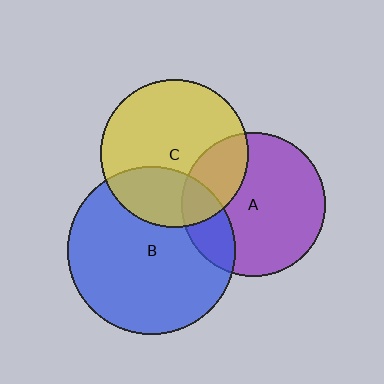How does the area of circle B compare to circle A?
Approximately 1.3 times.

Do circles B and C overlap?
Yes.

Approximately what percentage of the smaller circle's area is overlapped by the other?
Approximately 30%.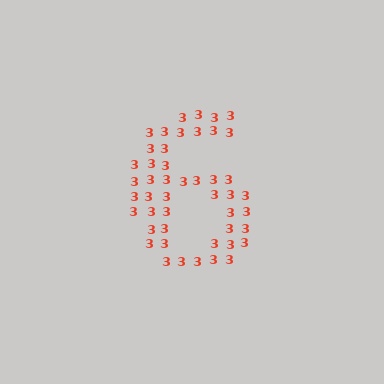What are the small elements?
The small elements are digit 3's.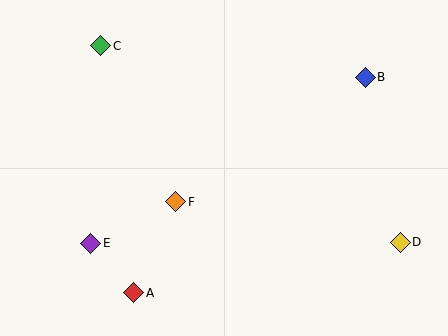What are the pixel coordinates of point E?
Point E is at (91, 243).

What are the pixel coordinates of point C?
Point C is at (100, 46).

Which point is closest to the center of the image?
Point F at (176, 202) is closest to the center.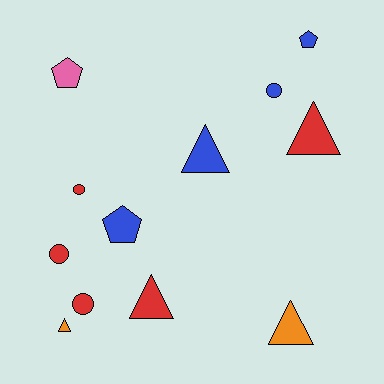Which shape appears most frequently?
Triangle, with 5 objects.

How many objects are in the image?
There are 12 objects.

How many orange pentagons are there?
There are no orange pentagons.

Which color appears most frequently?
Red, with 5 objects.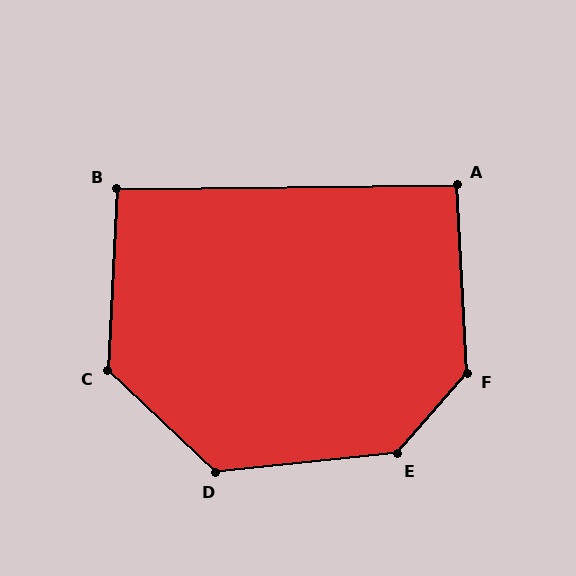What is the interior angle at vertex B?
Approximately 94 degrees (approximately right).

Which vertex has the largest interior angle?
E, at approximately 137 degrees.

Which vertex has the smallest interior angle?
A, at approximately 92 degrees.